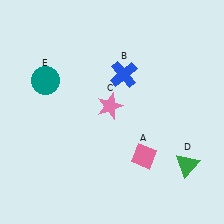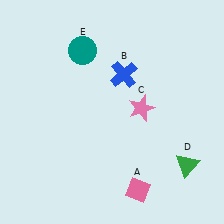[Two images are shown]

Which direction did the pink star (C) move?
The pink star (C) moved right.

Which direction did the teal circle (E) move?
The teal circle (E) moved right.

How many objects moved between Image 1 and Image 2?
3 objects moved between the two images.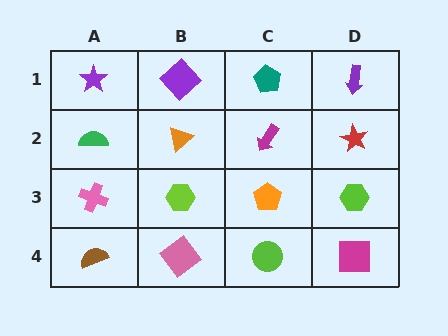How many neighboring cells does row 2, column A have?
3.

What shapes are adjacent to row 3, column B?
An orange triangle (row 2, column B), a pink diamond (row 4, column B), a pink cross (row 3, column A), an orange pentagon (row 3, column C).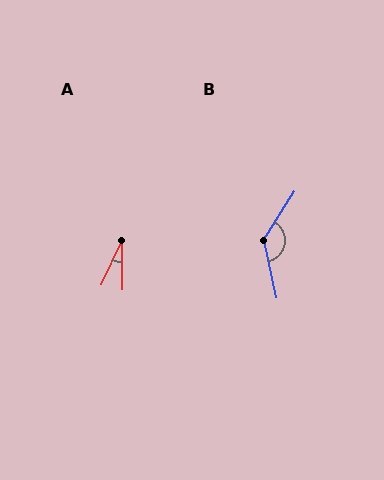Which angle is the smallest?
A, at approximately 25 degrees.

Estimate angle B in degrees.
Approximately 135 degrees.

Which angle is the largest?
B, at approximately 135 degrees.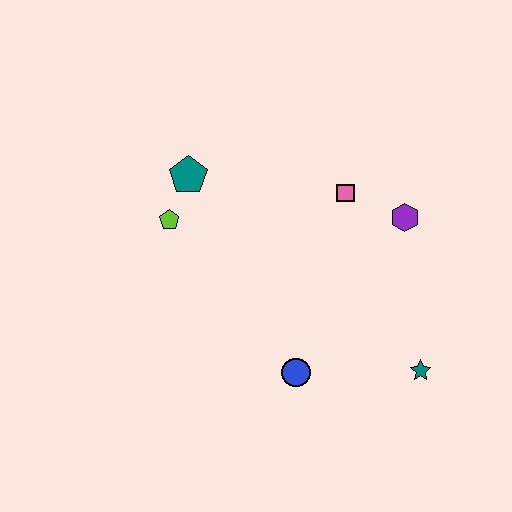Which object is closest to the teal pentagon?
The lime pentagon is closest to the teal pentagon.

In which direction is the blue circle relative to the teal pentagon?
The blue circle is below the teal pentagon.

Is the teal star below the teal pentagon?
Yes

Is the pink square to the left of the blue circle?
No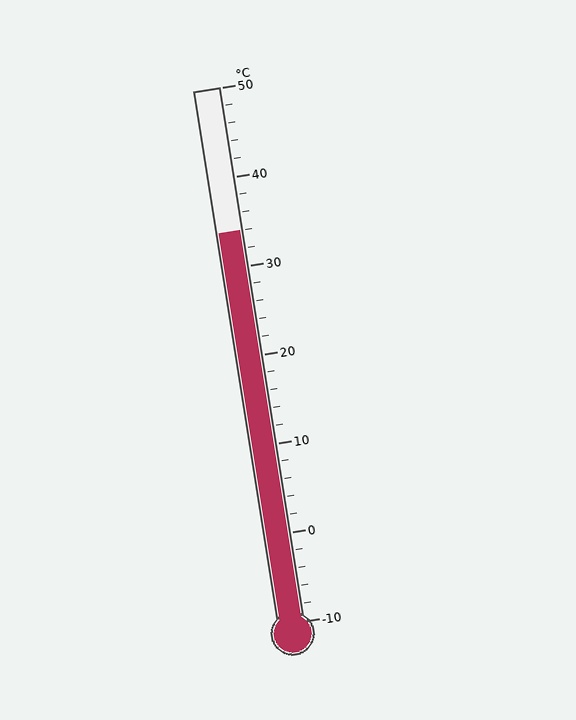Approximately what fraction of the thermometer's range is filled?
The thermometer is filled to approximately 75% of its range.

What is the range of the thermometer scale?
The thermometer scale ranges from -10°C to 50°C.